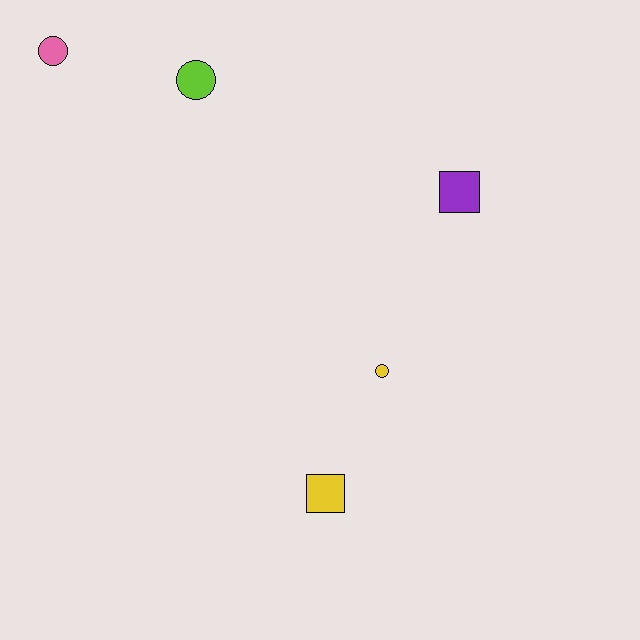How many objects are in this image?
There are 5 objects.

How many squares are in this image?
There are 2 squares.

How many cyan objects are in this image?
There are no cyan objects.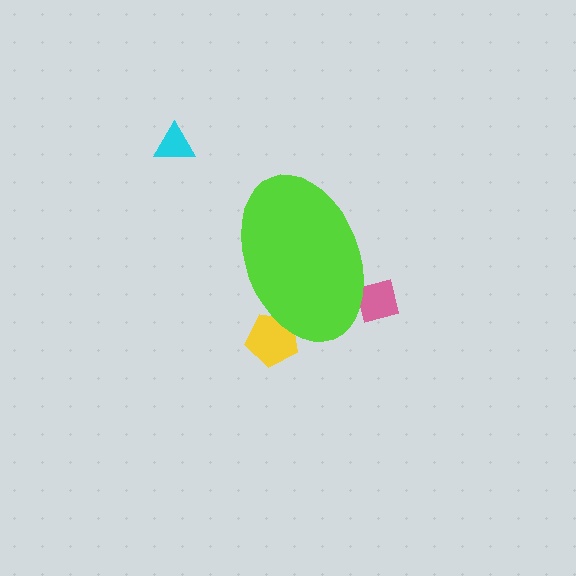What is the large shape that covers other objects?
A lime ellipse.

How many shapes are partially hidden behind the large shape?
2 shapes are partially hidden.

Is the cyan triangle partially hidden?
No, the cyan triangle is fully visible.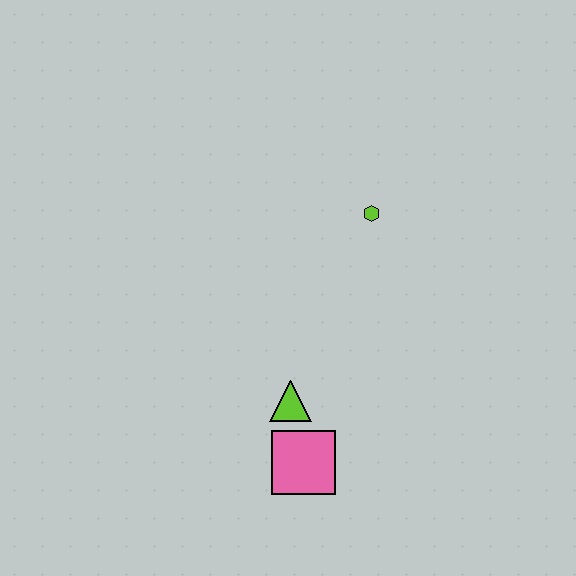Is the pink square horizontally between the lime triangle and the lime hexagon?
Yes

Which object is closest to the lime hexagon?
The lime triangle is closest to the lime hexagon.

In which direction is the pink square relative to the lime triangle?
The pink square is below the lime triangle.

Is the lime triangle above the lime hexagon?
No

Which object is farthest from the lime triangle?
The lime hexagon is farthest from the lime triangle.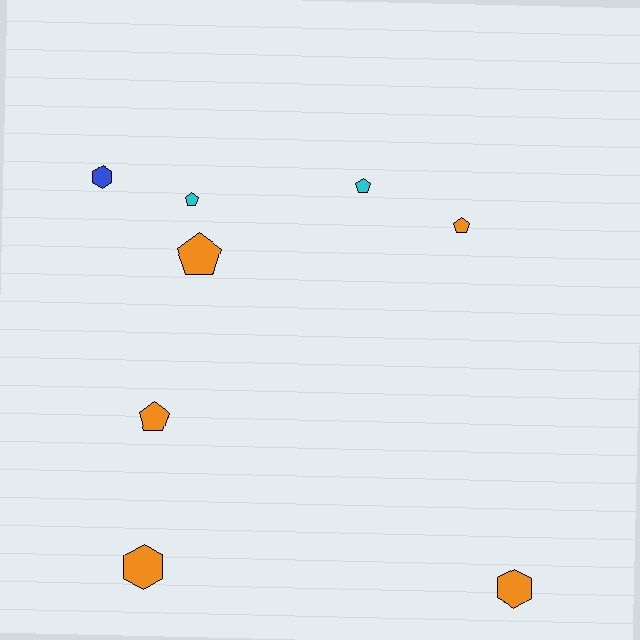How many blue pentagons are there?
There are no blue pentagons.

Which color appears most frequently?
Orange, with 5 objects.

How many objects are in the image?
There are 8 objects.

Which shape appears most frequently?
Pentagon, with 5 objects.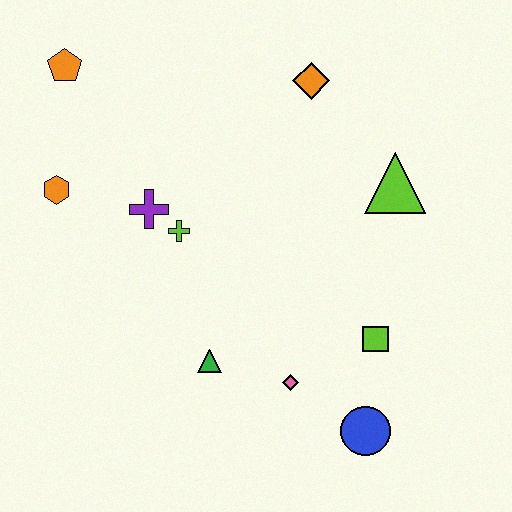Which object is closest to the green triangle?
The pink diamond is closest to the green triangle.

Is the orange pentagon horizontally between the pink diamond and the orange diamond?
No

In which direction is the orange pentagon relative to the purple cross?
The orange pentagon is above the purple cross.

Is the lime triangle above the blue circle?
Yes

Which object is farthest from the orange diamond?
The blue circle is farthest from the orange diamond.